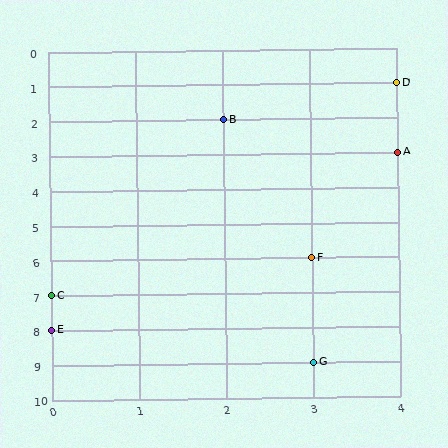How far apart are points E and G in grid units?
Points E and G are 3 columns and 1 row apart (about 3.2 grid units diagonally).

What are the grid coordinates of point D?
Point D is at grid coordinates (4, 1).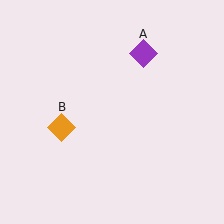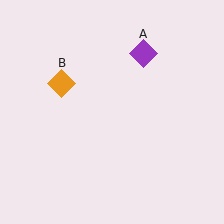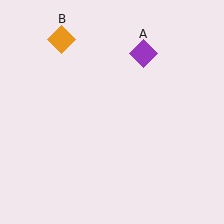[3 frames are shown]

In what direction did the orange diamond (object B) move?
The orange diamond (object B) moved up.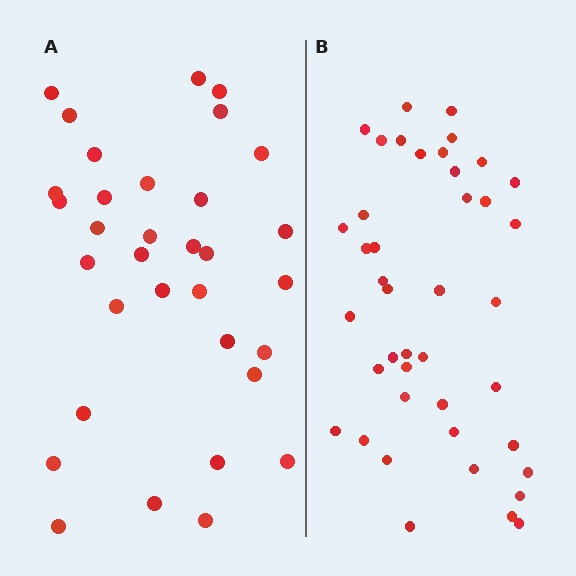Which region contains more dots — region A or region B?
Region B (the right region) has more dots.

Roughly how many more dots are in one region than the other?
Region B has roughly 8 or so more dots than region A.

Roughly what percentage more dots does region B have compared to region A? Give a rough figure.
About 25% more.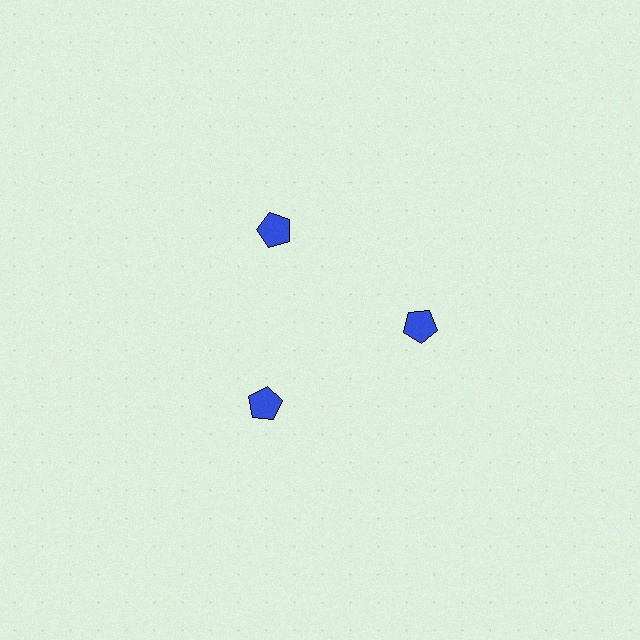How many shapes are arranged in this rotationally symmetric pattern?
There are 3 shapes, arranged in 3 groups of 1.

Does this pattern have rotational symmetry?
Yes, this pattern has 3-fold rotational symmetry. It looks the same after rotating 120 degrees around the center.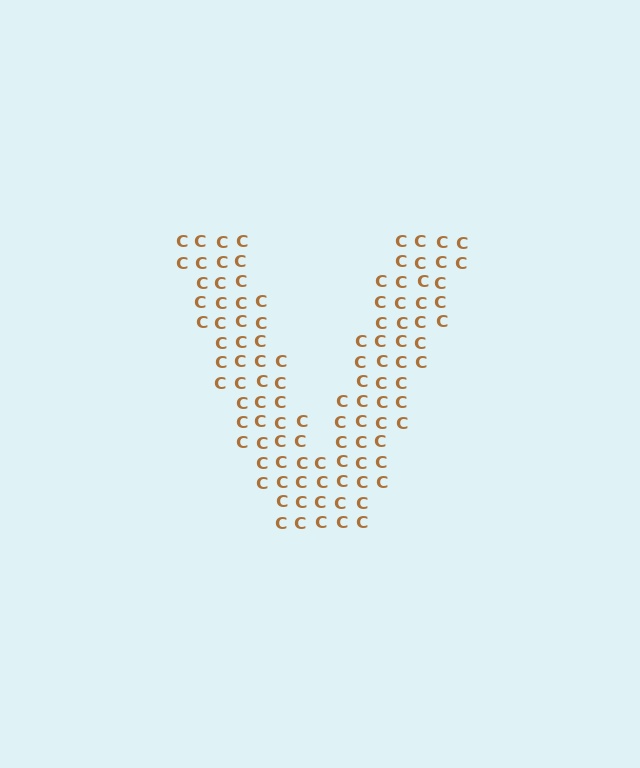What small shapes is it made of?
It is made of small letter C's.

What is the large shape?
The large shape is the letter V.